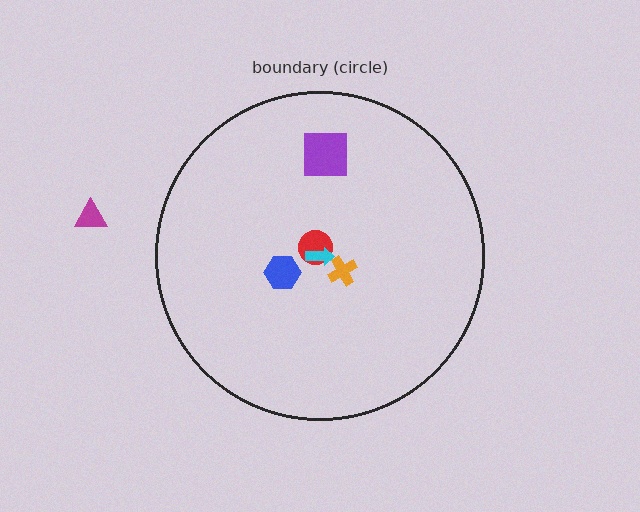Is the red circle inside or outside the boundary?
Inside.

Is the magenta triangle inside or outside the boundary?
Outside.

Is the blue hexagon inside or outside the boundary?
Inside.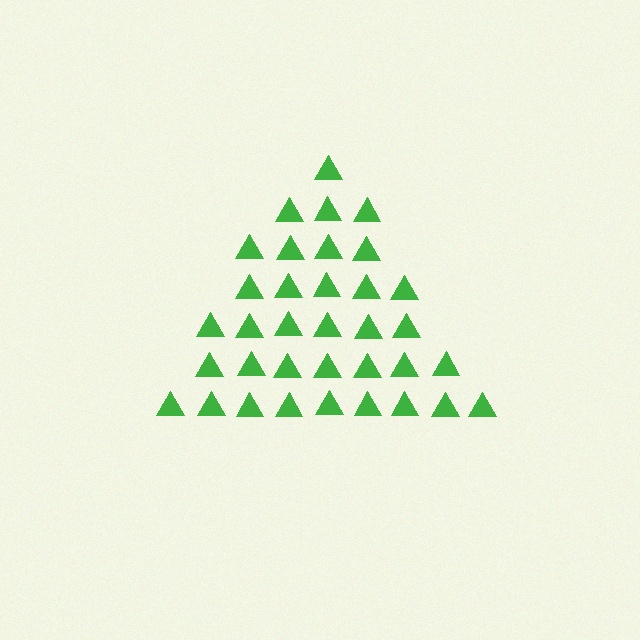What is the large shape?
The large shape is a triangle.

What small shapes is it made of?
It is made of small triangles.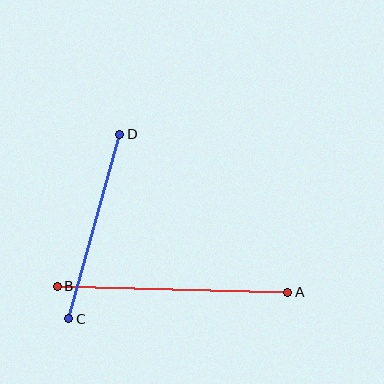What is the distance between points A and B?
The distance is approximately 230 pixels.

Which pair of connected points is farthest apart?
Points A and B are farthest apart.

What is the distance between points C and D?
The distance is approximately 192 pixels.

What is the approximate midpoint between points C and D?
The midpoint is at approximately (94, 226) pixels.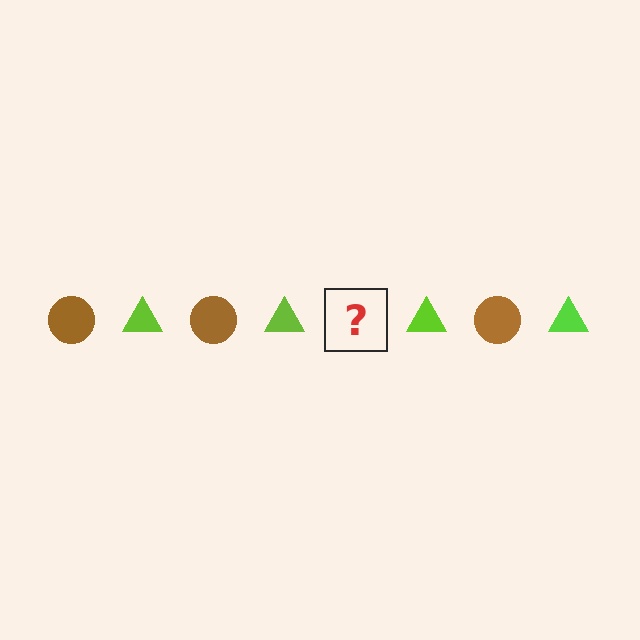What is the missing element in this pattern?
The missing element is a brown circle.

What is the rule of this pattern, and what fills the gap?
The rule is that the pattern alternates between brown circle and lime triangle. The gap should be filled with a brown circle.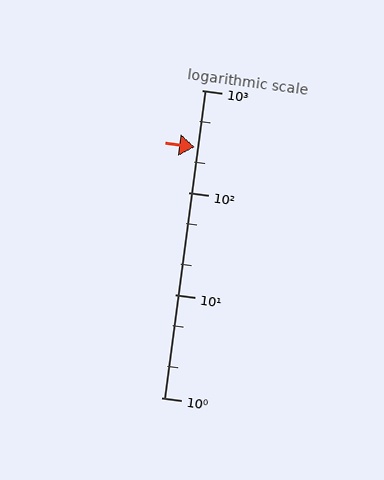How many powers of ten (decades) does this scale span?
The scale spans 3 decades, from 1 to 1000.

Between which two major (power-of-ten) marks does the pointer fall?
The pointer is between 100 and 1000.